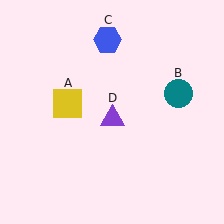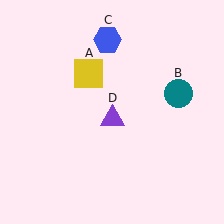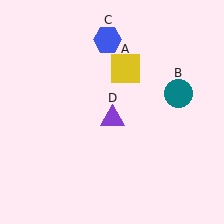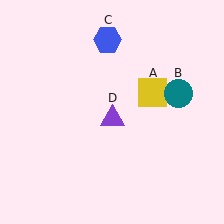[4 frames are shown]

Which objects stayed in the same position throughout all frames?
Teal circle (object B) and blue hexagon (object C) and purple triangle (object D) remained stationary.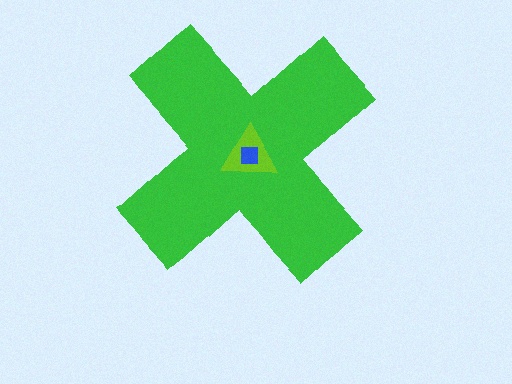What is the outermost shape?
The green cross.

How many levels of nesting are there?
3.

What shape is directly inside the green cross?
The lime triangle.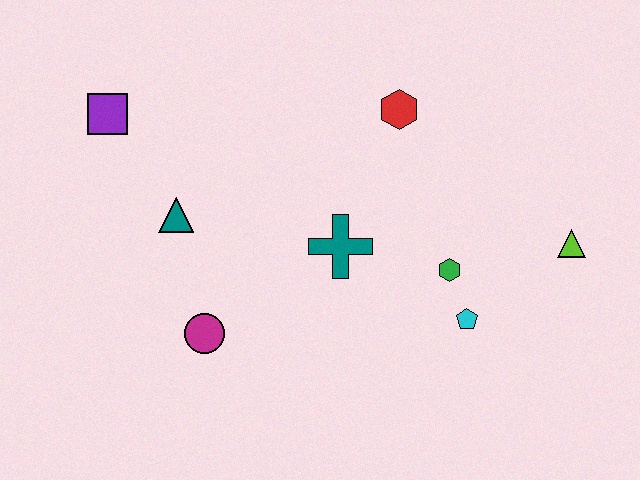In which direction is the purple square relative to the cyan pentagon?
The purple square is to the left of the cyan pentagon.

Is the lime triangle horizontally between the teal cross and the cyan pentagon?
No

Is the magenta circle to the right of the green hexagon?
No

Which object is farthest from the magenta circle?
The lime triangle is farthest from the magenta circle.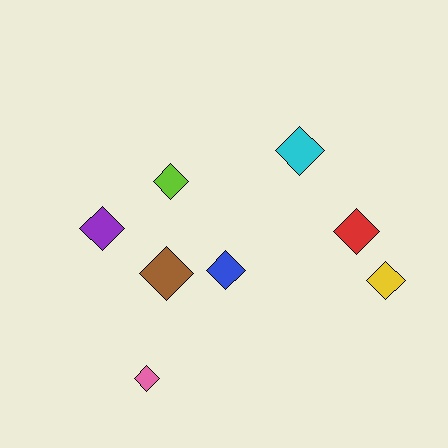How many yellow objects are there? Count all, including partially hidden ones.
There is 1 yellow object.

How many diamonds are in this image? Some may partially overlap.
There are 8 diamonds.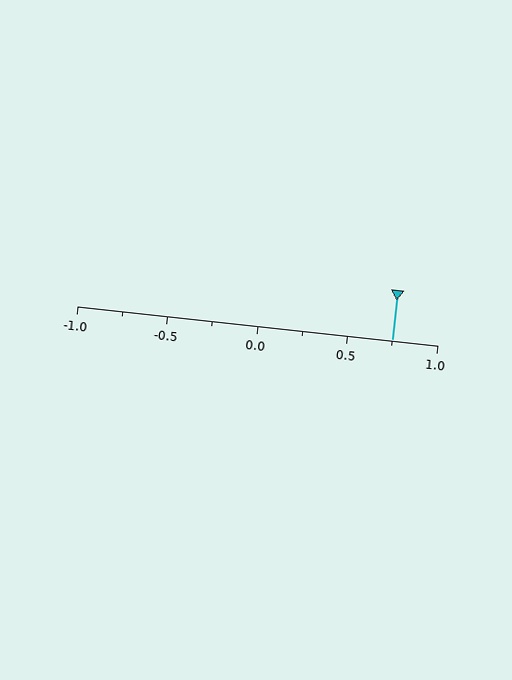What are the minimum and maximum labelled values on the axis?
The axis runs from -1.0 to 1.0.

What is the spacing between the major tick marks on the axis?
The major ticks are spaced 0.5 apart.